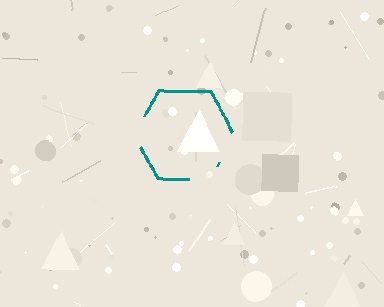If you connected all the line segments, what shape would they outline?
They would outline a hexagon.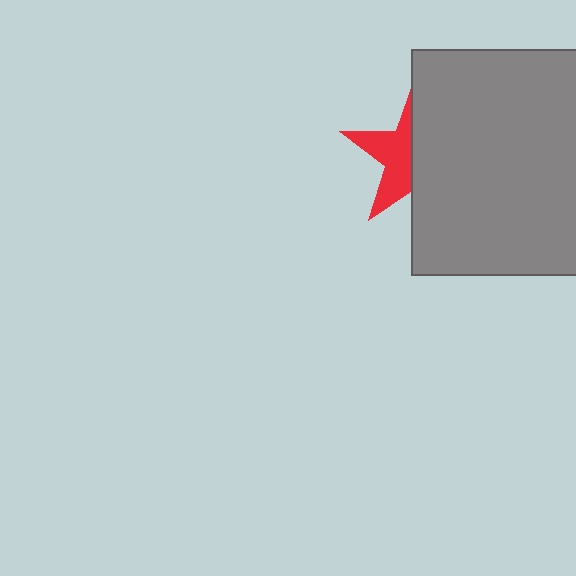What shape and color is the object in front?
The object in front is a gray square.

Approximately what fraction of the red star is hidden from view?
Roughly 56% of the red star is hidden behind the gray square.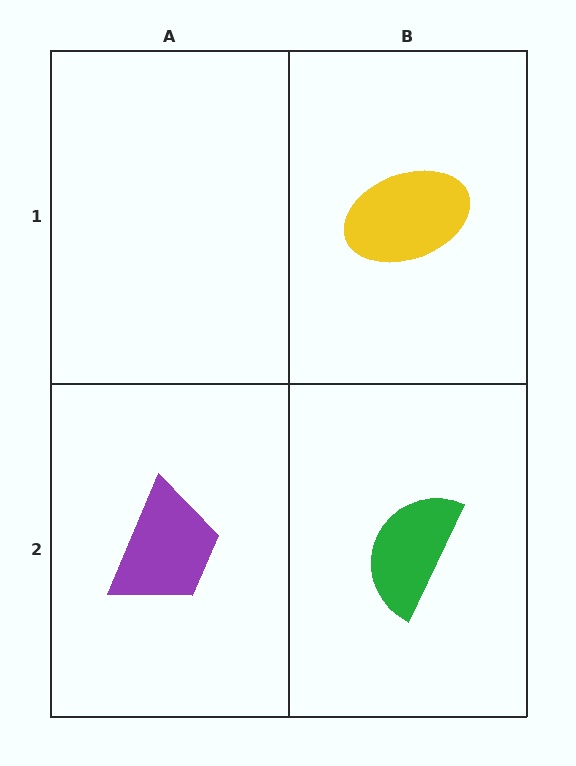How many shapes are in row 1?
1 shape.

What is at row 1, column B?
A yellow ellipse.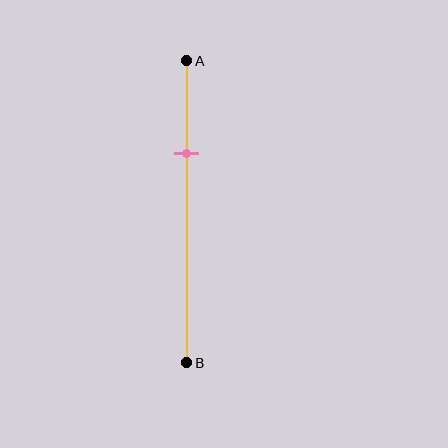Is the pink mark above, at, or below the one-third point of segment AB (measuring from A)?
The pink mark is approximately at the one-third point of segment AB.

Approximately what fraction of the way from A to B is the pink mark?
The pink mark is approximately 30% of the way from A to B.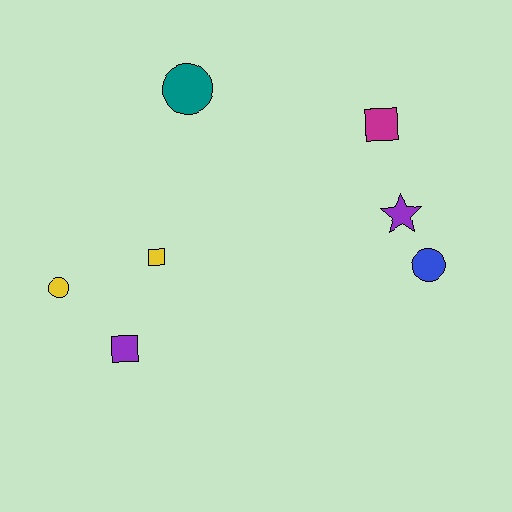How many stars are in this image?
There is 1 star.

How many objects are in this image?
There are 7 objects.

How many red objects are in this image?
There are no red objects.